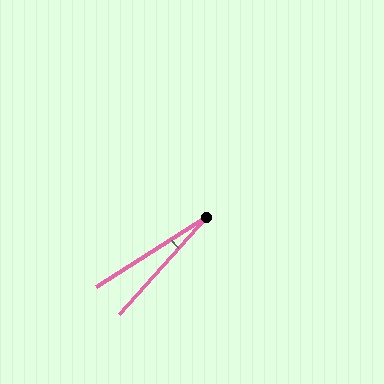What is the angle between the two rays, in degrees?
Approximately 16 degrees.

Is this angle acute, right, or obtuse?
It is acute.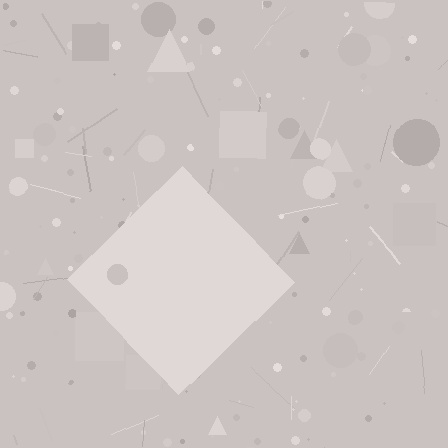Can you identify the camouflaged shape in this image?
The camouflaged shape is a diamond.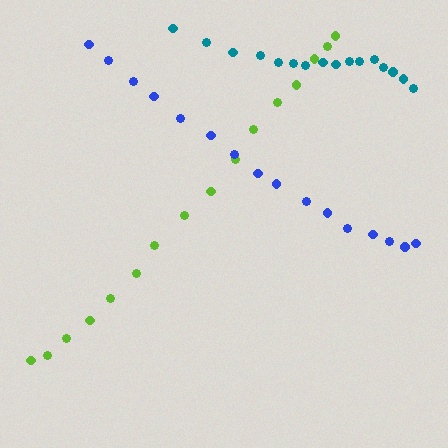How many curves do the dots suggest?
There are 3 distinct paths.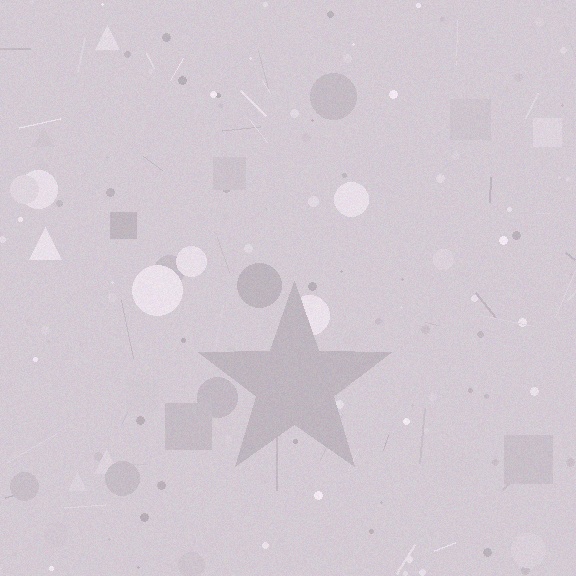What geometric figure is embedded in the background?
A star is embedded in the background.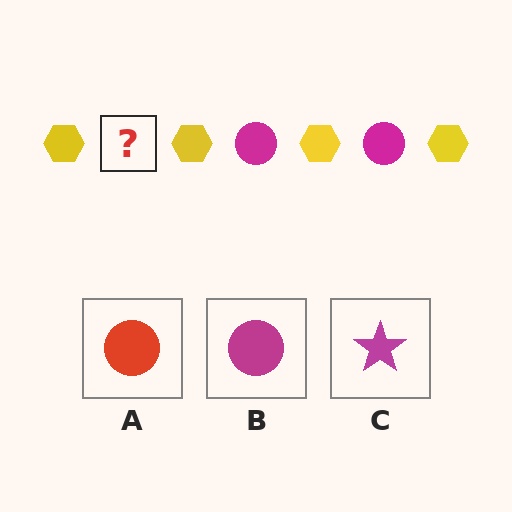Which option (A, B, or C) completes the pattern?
B.